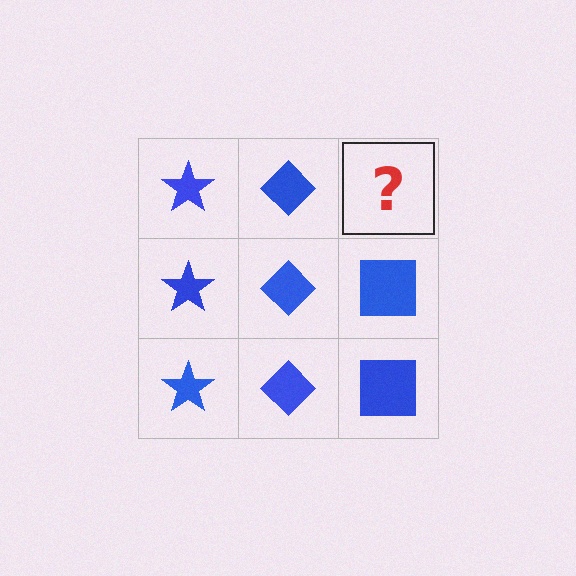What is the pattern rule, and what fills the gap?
The rule is that each column has a consistent shape. The gap should be filled with a blue square.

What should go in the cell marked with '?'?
The missing cell should contain a blue square.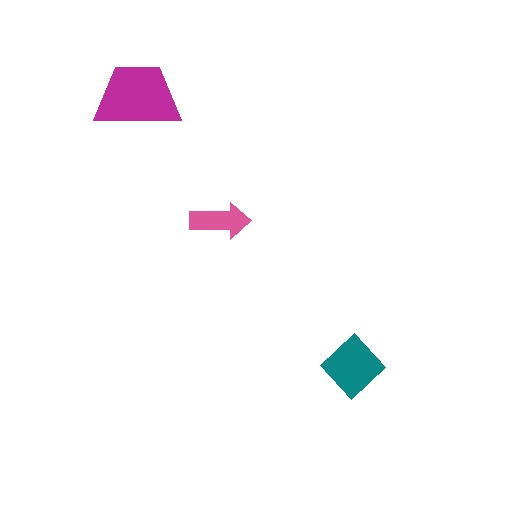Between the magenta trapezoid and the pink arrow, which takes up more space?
The magenta trapezoid.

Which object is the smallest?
The pink arrow.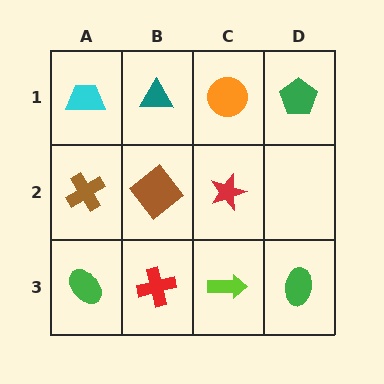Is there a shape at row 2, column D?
No, that cell is empty.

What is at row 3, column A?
A green ellipse.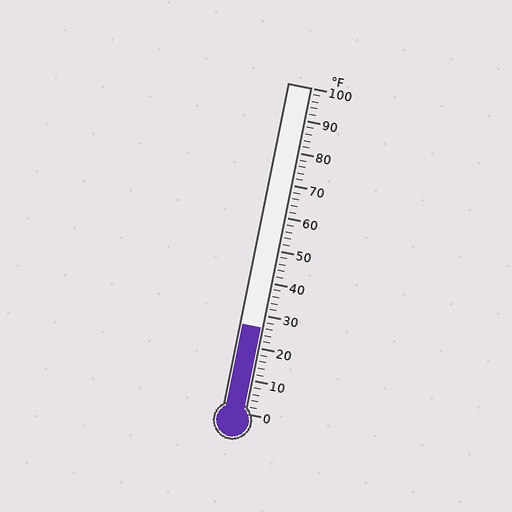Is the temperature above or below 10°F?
The temperature is above 10°F.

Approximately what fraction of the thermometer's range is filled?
The thermometer is filled to approximately 25% of its range.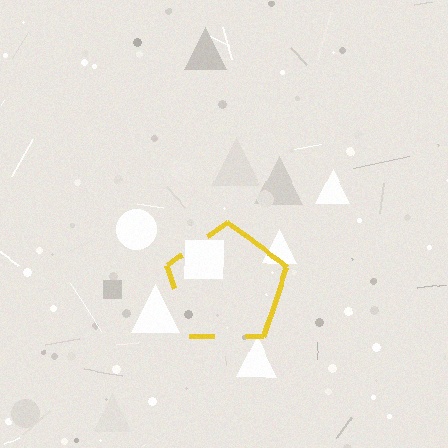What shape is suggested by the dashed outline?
The dashed outline suggests a pentagon.